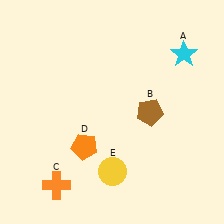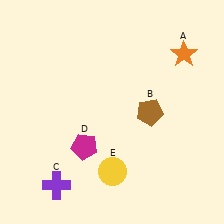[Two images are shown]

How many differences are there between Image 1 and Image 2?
There are 3 differences between the two images.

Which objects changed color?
A changed from cyan to orange. C changed from orange to purple. D changed from orange to magenta.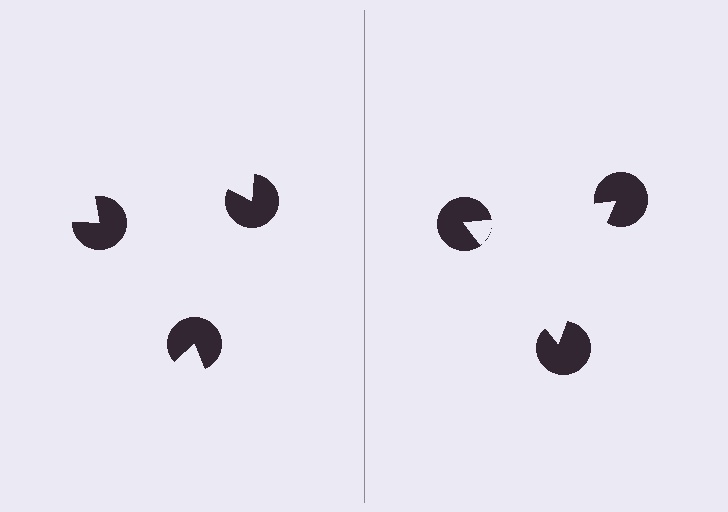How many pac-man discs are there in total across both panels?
6 — 3 on each side.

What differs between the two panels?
The pac-man discs are positioned identically on both sides; only the wedge orientations differ. On the right they align to a triangle; on the left they are misaligned.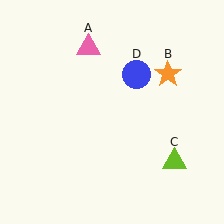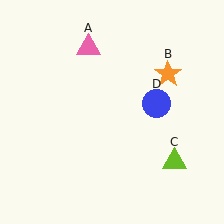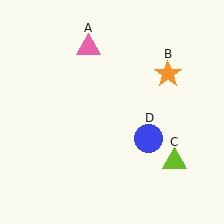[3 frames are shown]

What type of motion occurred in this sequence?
The blue circle (object D) rotated clockwise around the center of the scene.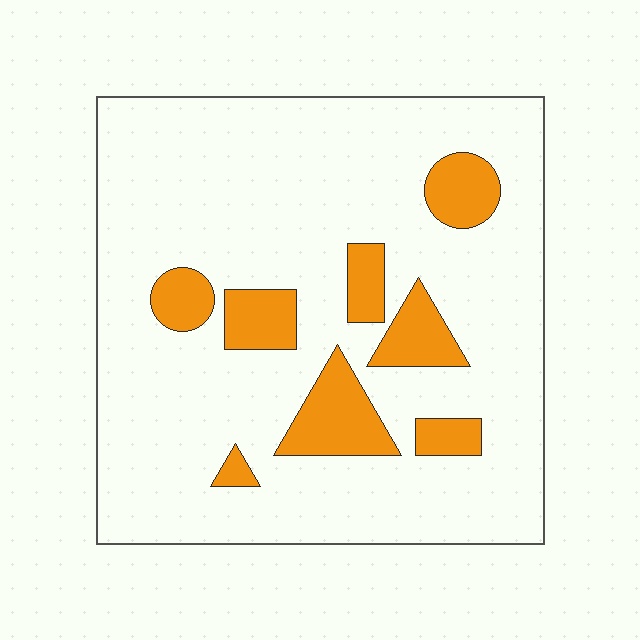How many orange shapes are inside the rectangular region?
8.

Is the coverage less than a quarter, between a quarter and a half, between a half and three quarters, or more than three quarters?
Less than a quarter.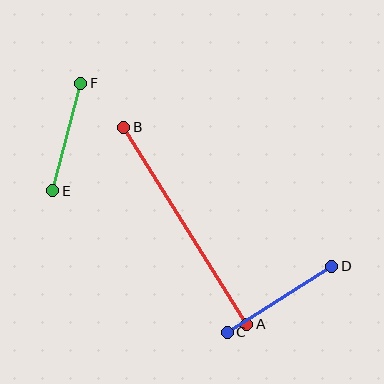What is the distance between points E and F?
The distance is approximately 111 pixels.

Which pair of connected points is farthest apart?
Points A and B are farthest apart.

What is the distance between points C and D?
The distance is approximately 124 pixels.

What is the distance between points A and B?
The distance is approximately 232 pixels.